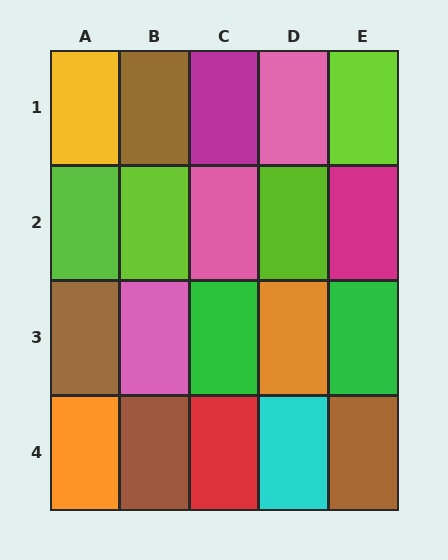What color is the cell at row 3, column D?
Orange.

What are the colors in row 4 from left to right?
Orange, brown, red, cyan, brown.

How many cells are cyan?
1 cell is cyan.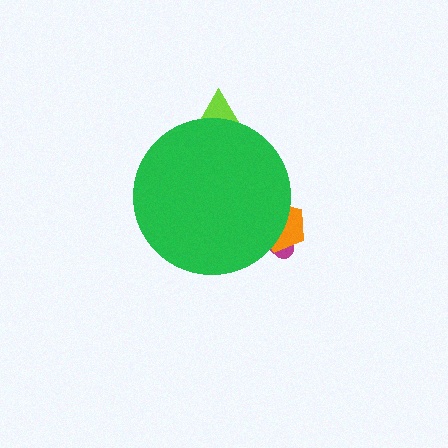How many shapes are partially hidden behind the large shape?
3 shapes are partially hidden.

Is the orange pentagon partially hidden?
Yes, the orange pentagon is partially hidden behind the green circle.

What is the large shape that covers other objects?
A green circle.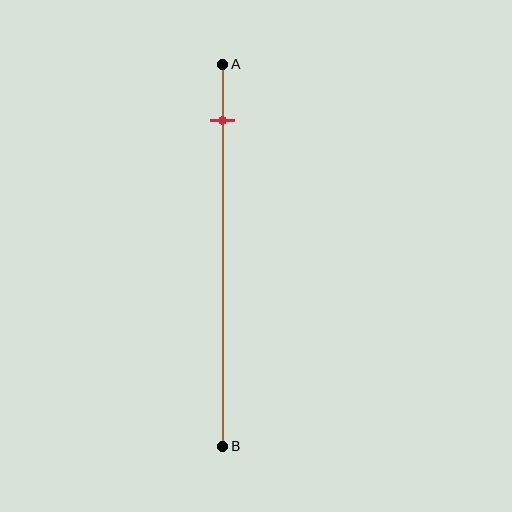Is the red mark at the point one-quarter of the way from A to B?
No, the mark is at about 15% from A, not at the 25% one-quarter point.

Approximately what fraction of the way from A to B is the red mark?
The red mark is approximately 15% of the way from A to B.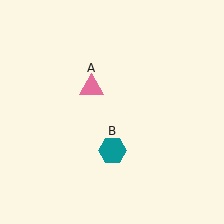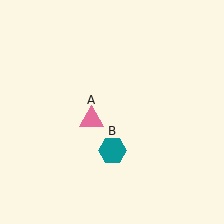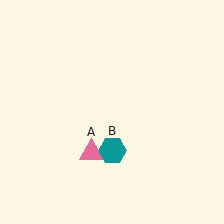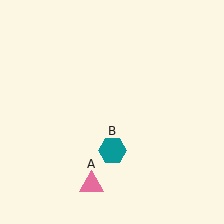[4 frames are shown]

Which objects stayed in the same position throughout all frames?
Teal hexagon (object B) remained stationary.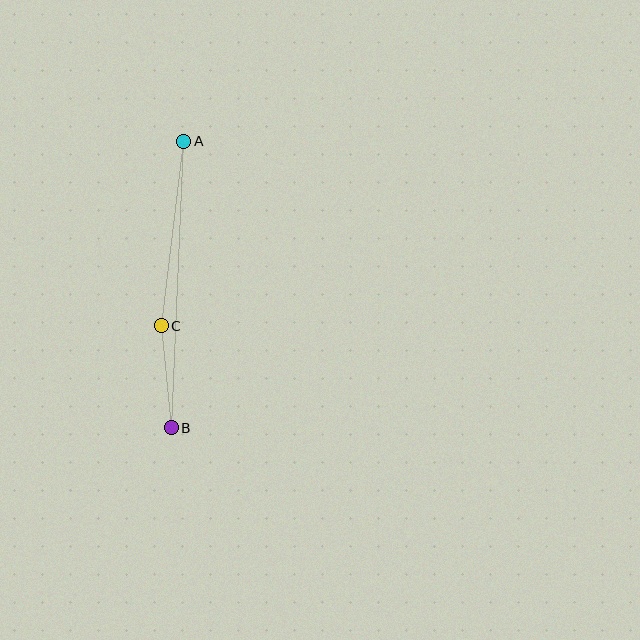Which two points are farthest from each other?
Points A and B are farthest from each other.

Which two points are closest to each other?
Points B and C are closest to each other.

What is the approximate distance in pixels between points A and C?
The distance between A and C is approximately 186 pixels.